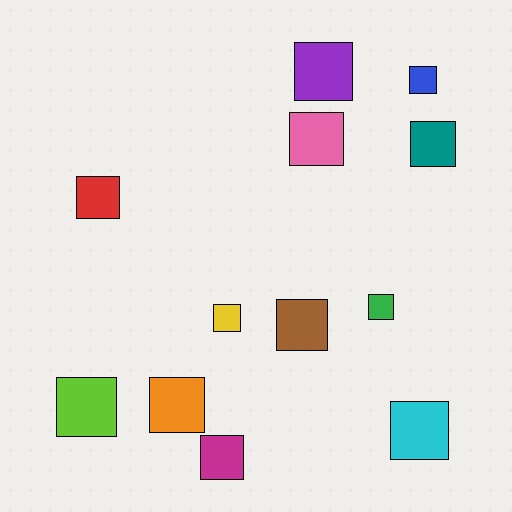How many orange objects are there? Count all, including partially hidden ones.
There is 1 orange object.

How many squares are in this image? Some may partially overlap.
There are 12 squares.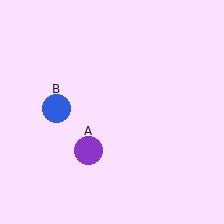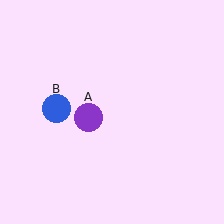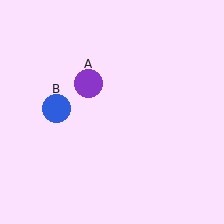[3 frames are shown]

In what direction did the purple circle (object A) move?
The purple circle (object A) moved up.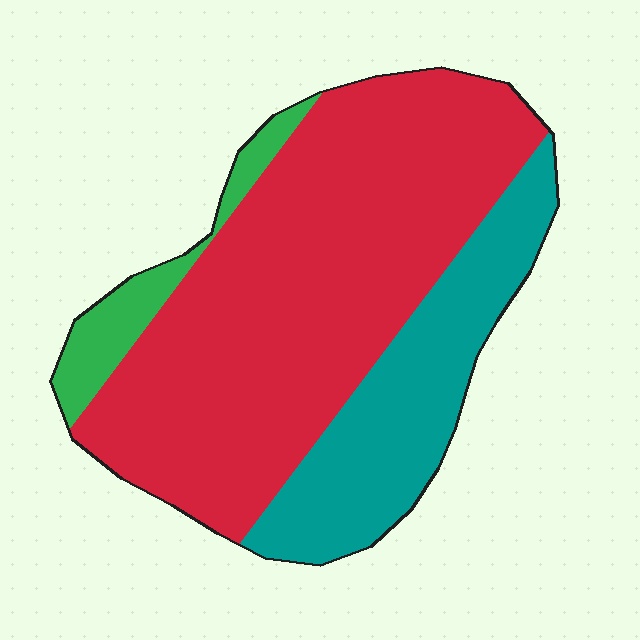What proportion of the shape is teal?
Teal takes up about one quarter (1/4) of the shape.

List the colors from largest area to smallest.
From largest to smallest: red, teal, green.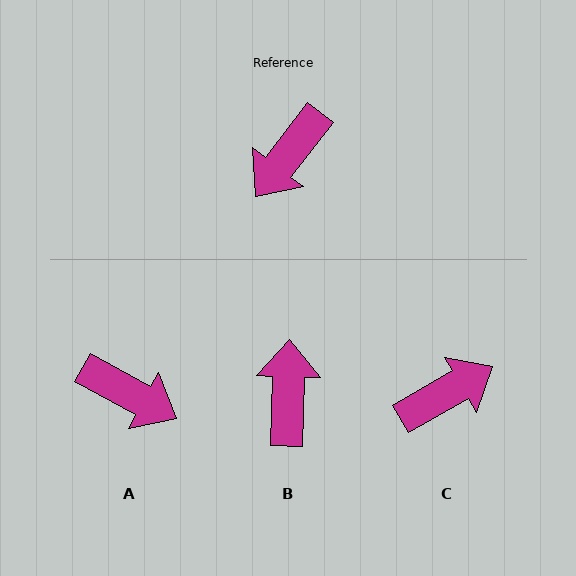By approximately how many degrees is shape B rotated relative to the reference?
Approximately 144 degrees clockwise.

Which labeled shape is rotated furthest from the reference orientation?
C, about 157 degrees away.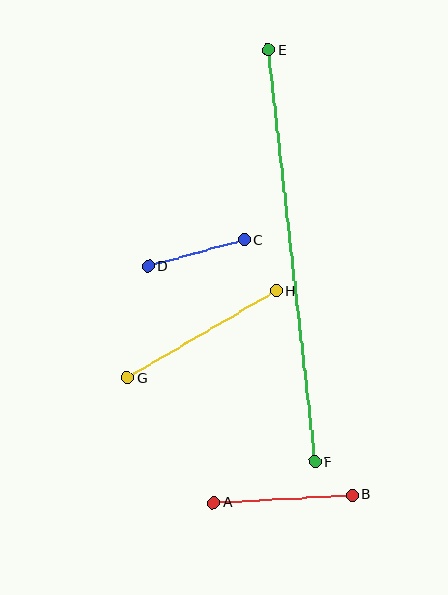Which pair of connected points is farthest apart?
Points E and F are farthest apart.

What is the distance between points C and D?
The distance is approximately 100 pixels.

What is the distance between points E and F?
The distance is approximately 414 pixels.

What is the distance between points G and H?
The distance is approximately 172 pixels.